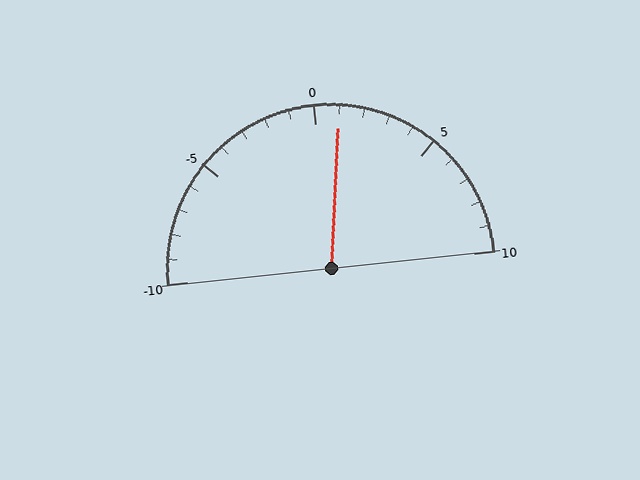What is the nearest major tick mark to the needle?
The nearest major tick mark is 0.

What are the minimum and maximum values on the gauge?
The gauge ranges from -10 to 10.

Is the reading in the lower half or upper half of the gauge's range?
The reading is in the upper half of the range (-10 to 10).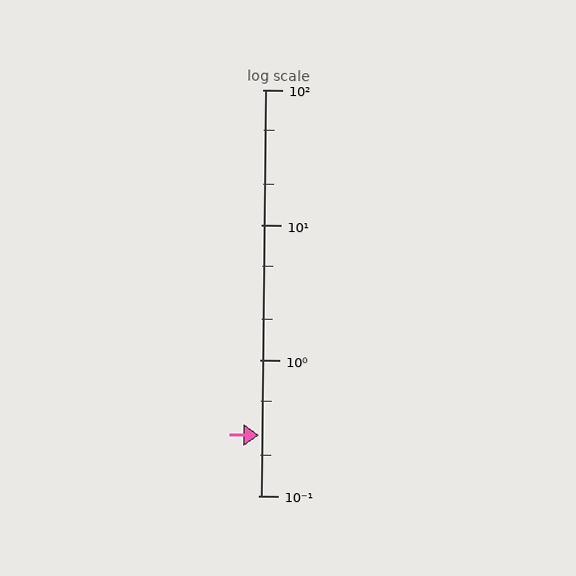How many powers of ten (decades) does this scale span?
The scale spans 3 decades, from 0.1 to 100.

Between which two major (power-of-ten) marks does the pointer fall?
The pointer is between 0.1 and 1.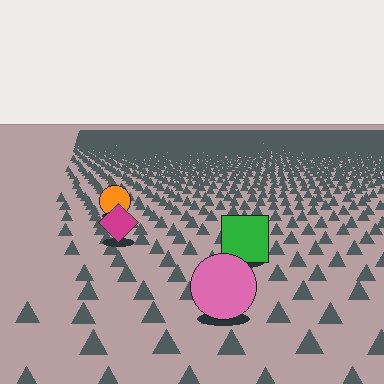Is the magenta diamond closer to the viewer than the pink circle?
No. The pink circle is closer — you can tell from the texture gradient: the ground texture is coarser near it.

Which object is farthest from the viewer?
The orange circle is farthest from the viewer. It appears smaller and the ground texture around it is denser.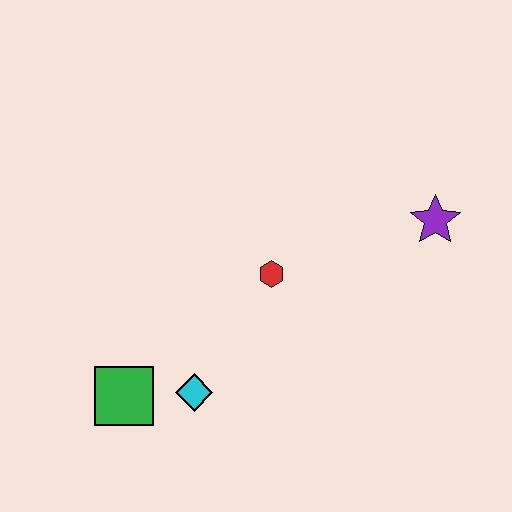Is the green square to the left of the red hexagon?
Yes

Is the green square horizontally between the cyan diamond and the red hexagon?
No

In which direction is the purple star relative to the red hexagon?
The purple star is to the right of the red hexagon.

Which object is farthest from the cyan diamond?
The purple star is farthest from the cyan diamond.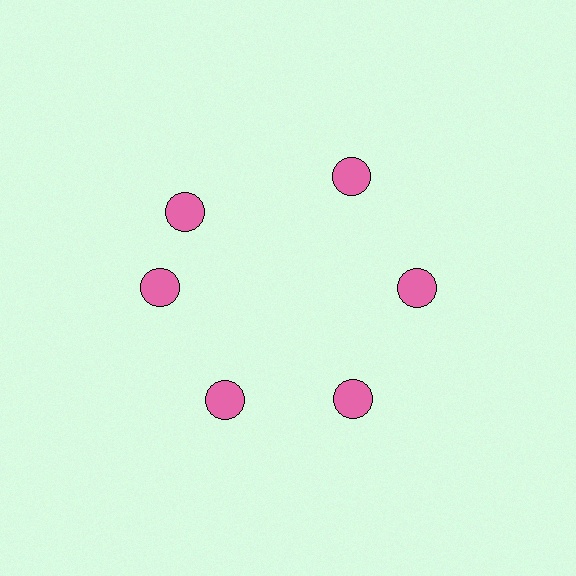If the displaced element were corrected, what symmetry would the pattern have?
It would have 6-fold rotational symmetry — the pattern would map onto itself every 60 degrees.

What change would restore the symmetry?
The symmetry would be restored by rotating it back into even spacing with its neighbors so that all 6 circles sit at equal angles and equal distance from the center.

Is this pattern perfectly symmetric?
No. The 6 pink circles are arranged in a ring, but one element near the 11 o'clock position is rotated out of alignment along the ring, breaking the 6-fold rotational symmetry.